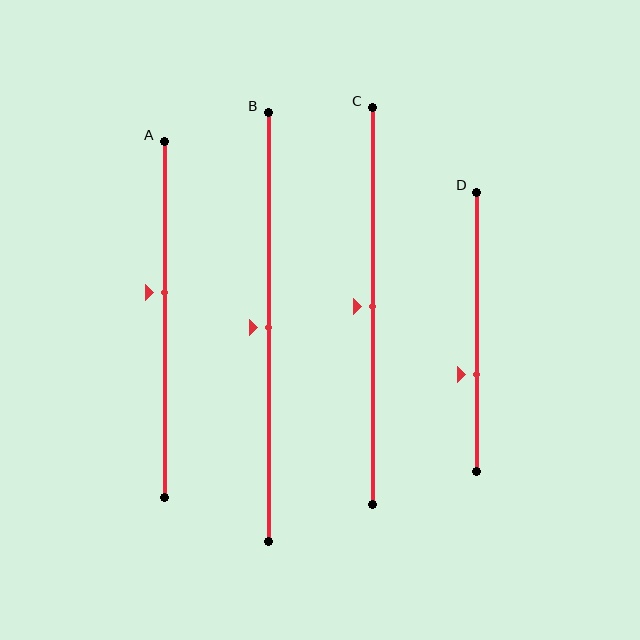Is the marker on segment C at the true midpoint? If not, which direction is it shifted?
Yes, the marker on segment C is at the true midpoint.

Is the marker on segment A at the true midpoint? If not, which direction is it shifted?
No, the marker on segment A is shifted upward by about 8% of the segment length.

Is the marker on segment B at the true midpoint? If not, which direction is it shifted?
Yes, the marker on segment B is at the true midpoint.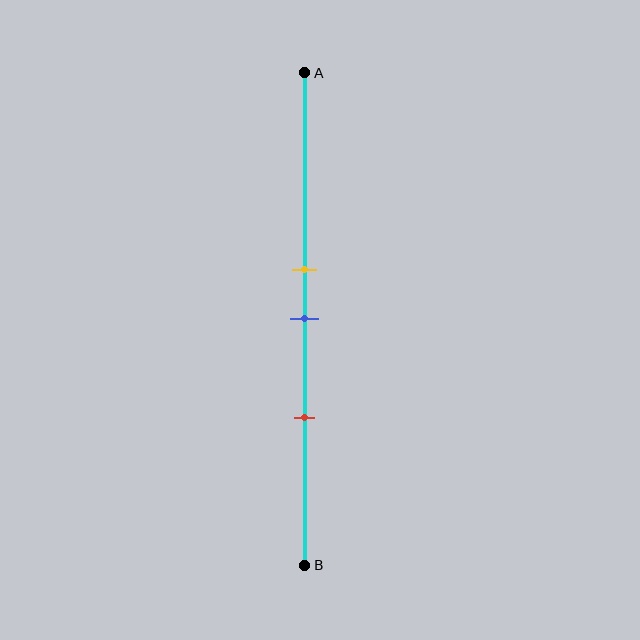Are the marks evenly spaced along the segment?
Yes, the marks are approximately evenly spaced.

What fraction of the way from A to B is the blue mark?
The blue mark is approximately 50% (0.5) of the way from A to B.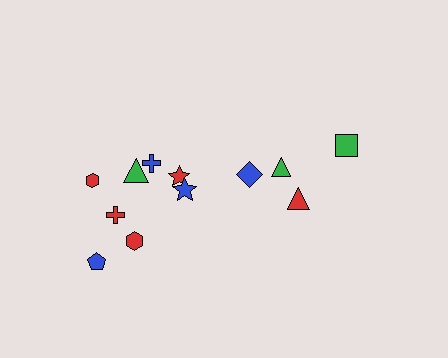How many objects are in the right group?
There are 4 objects.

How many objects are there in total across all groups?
There are 12 objects.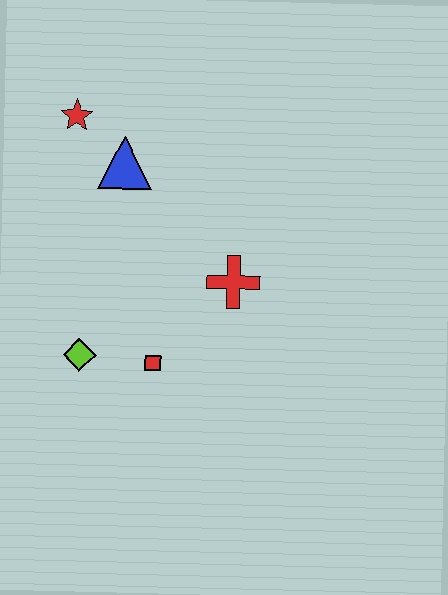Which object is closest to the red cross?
The red square is closest to the red cross.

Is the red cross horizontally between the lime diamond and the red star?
No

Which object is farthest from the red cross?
The red star is farthest from the red cross.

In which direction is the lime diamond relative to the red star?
The lime diamond is below the red star.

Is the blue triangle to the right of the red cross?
No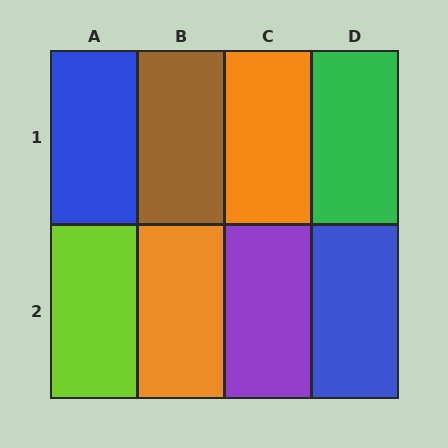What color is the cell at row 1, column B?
Brown.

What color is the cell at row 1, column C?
Orange.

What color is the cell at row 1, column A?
Blue.